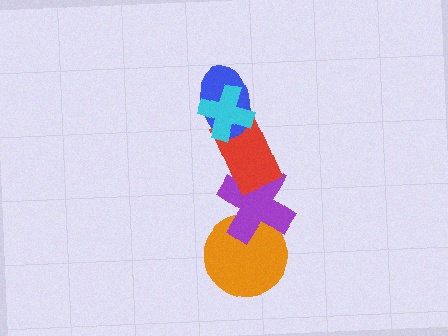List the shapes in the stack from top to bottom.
From top to bottom: the cyan cross, the blue ellipse, the red rectangle, the purple cross, the orange circle.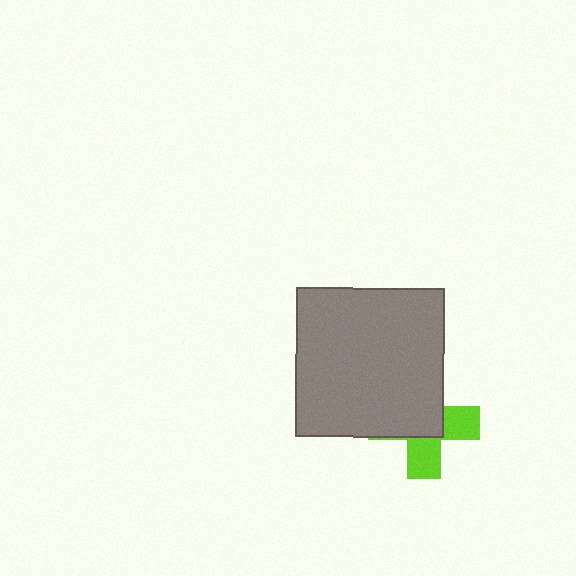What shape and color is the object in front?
The object in front is a gray square.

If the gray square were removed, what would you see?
You would see the complete lime cross.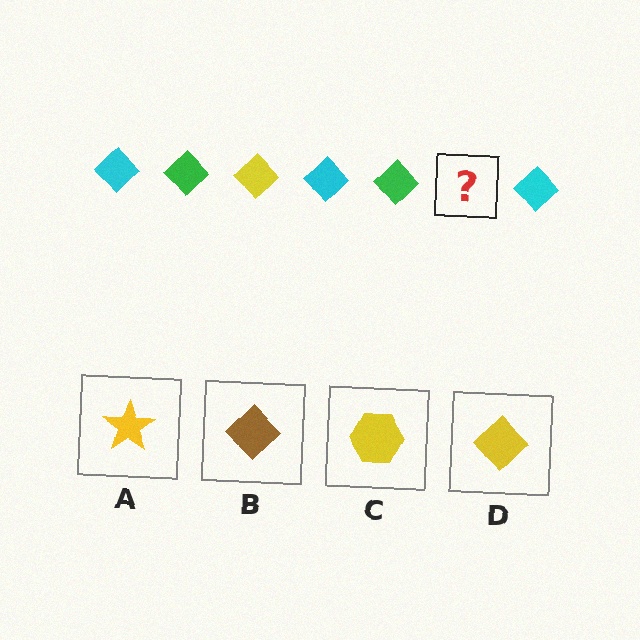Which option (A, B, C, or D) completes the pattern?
D.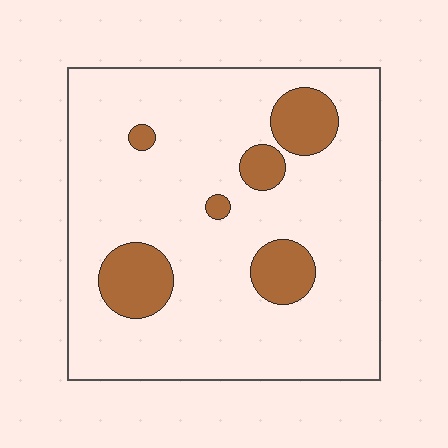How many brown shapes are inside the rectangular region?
6.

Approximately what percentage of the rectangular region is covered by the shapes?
Approximately 15%.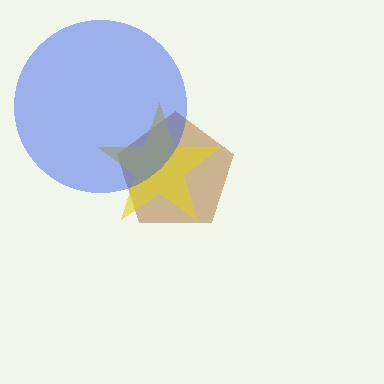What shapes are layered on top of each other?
The layered shapes are: a brown pentagon, a yellow star, a blue circle.